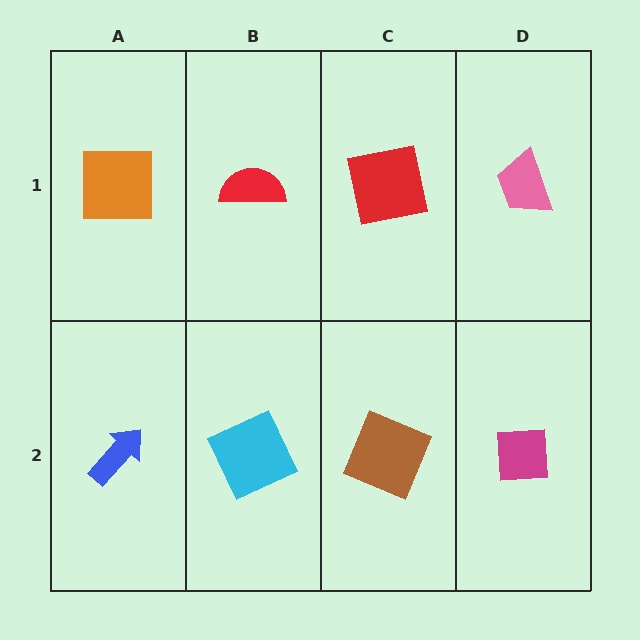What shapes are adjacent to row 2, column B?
A red semicircle (row 1, column B), a blue arrow (row 2, column A), a brown square (row 2, column C).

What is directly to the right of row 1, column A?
A red semicircle.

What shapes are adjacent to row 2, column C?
A red square (row 1, column C), a cyan square (row 2, column B), a magenta square (row 2, column D).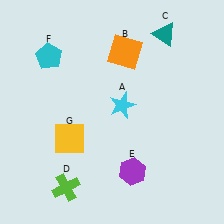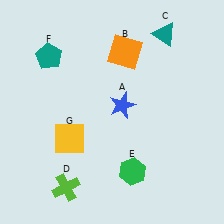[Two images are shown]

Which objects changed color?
A changed from cyan to blue. E changed from purple to green. F changed from cyan to teal.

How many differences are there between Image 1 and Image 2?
There are 3 differences between the two images.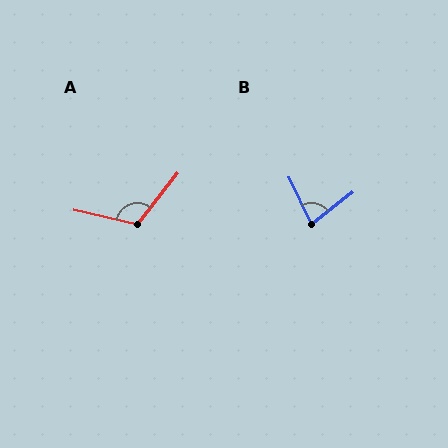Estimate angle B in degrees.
Approximately 77 degrees.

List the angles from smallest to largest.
B (77°), A (115°).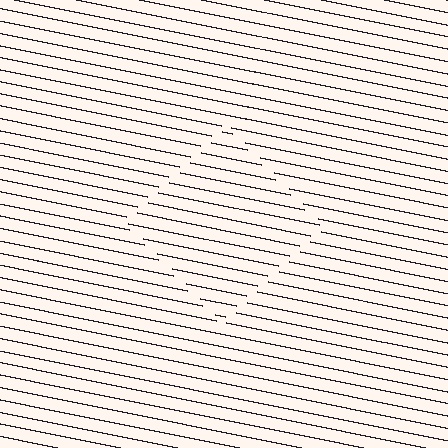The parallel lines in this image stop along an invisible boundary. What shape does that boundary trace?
An illusory square. The interior of the shape contains the same grating, shifted by half a period — the contour is defined by the phase discontinuity where line-ends from the inner and outer gratings abut.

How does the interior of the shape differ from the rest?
The interior of the shape contains the same grating, shifted by half a period — the contour is defined by the phase discontinuity where line-ends from the inner and outer gratings abut.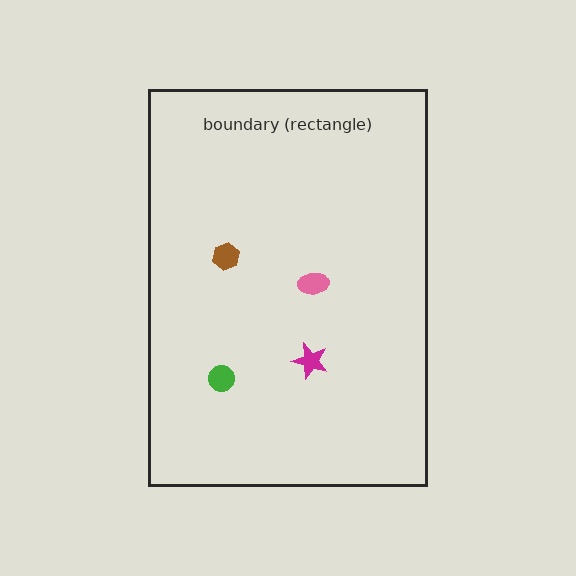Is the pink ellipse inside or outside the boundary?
Inside.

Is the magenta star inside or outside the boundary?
Inside.